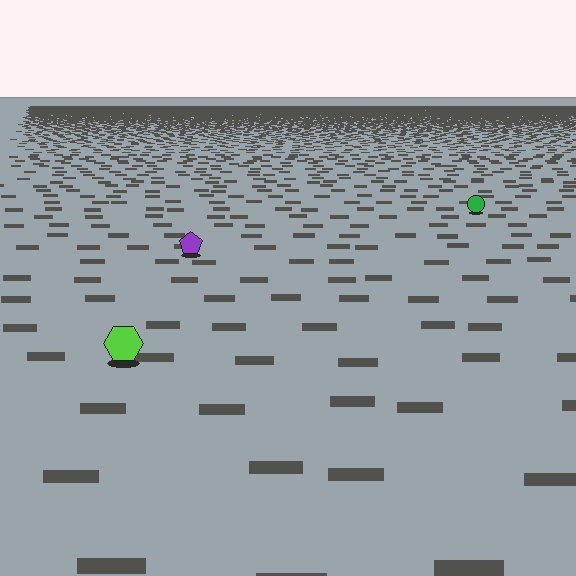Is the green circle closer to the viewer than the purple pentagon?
No. The purple pentagon is closer — you can tell from the texture gradient: the ground texture is coarser near it.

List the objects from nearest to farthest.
From nearest to farthest: the lime hexagon, the purple pentagon, the green circle.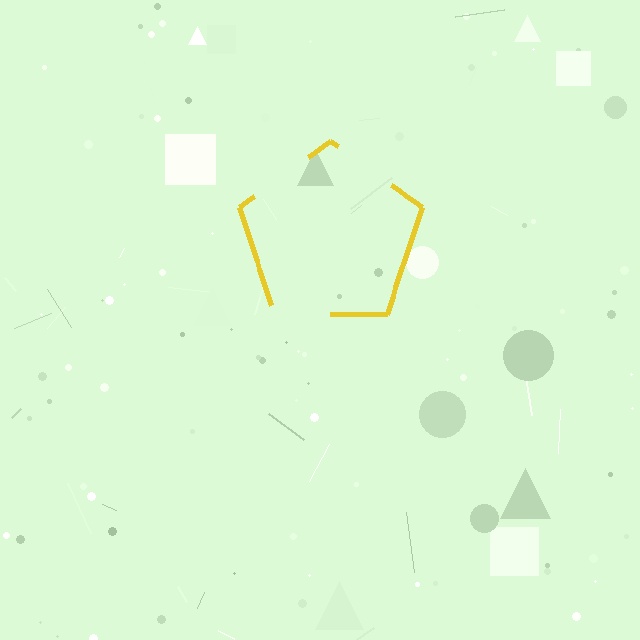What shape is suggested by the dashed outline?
The dashed outline suggests a pentagon.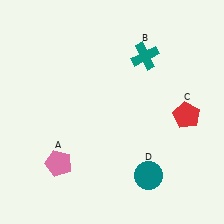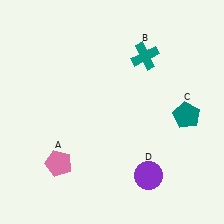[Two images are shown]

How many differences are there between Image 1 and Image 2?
There are 2 differences between the two images.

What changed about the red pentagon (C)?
In Image 1, C is red. In Image 2, it changed to teal.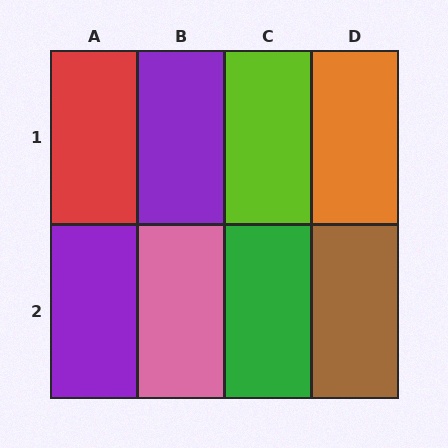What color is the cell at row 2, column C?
Green.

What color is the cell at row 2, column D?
Brown.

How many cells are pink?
1 cell is pink.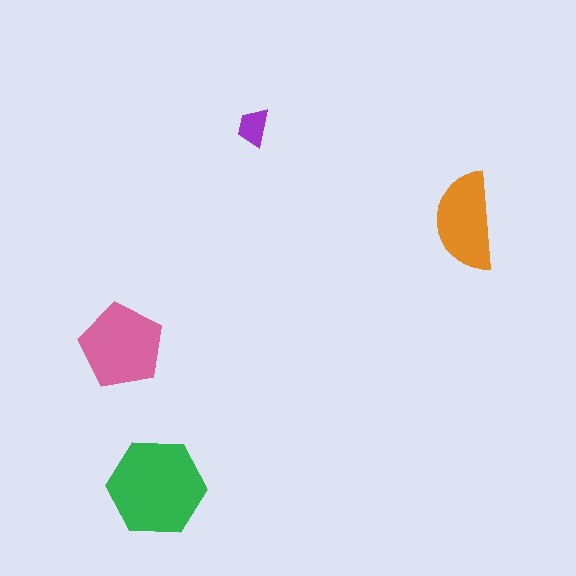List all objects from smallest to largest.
The purple trapezoid, the orange semicircle, the pink pentagon, the green hexagon.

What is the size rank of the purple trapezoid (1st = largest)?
4th.